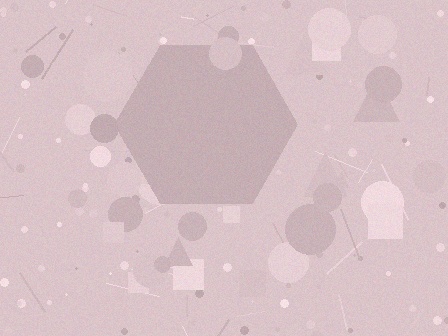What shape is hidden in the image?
A hexagon is hidden in the image.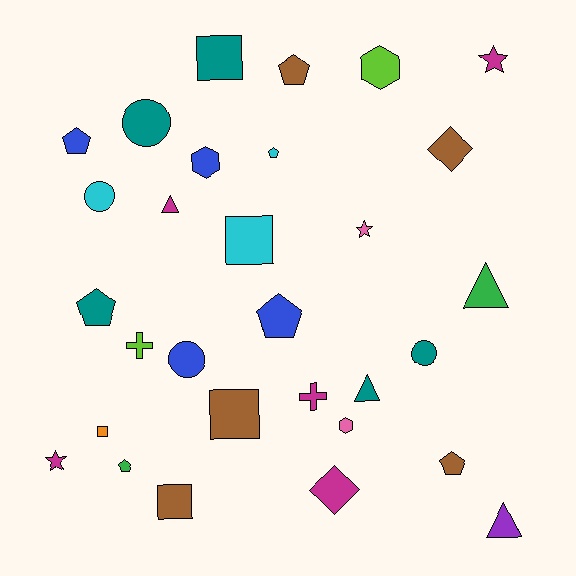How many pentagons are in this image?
There are 7 pentagons.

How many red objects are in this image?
There are no red objects.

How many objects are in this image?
There are 30 objects.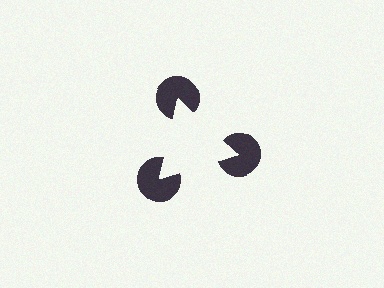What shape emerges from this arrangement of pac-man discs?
An illusory triangle — its edges are inferred from the aligned wedge cuts in the pac-man discs, not physically drawn.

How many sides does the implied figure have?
3 sides.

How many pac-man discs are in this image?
There are 3 — one at each vertex of the illusory triangle.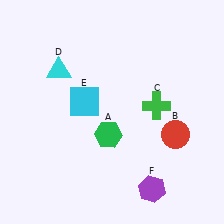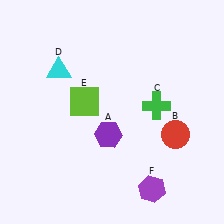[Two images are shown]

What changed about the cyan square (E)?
In Image 1, E is cyan. In Image 2, it changed to lime.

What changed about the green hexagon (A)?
In Image 1, A is green. In Image 2, it changed to purple.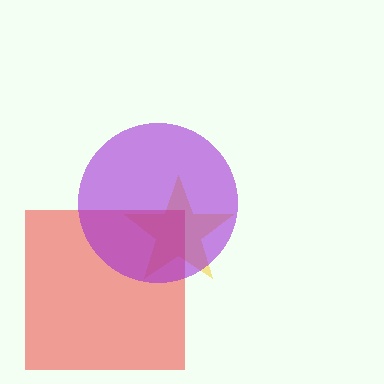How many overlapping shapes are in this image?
There are 3 overlapping shapes in the image.